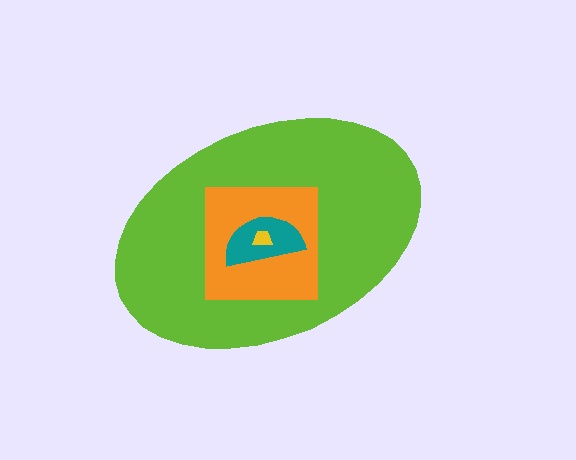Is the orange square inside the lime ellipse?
Yes.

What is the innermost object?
The yellow trapezoid.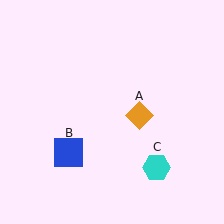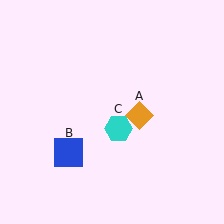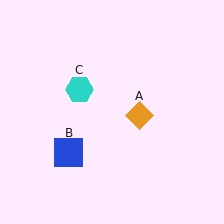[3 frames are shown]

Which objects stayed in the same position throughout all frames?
Orange diamond (object A) and blue square (object B) remained stationary.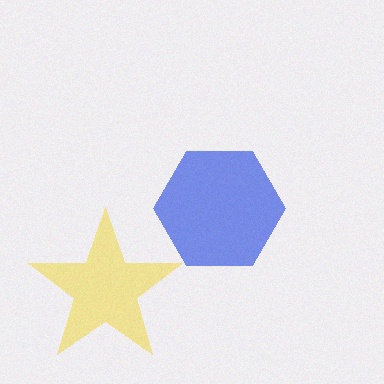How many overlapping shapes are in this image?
There are 2 overlapping shapes in the image.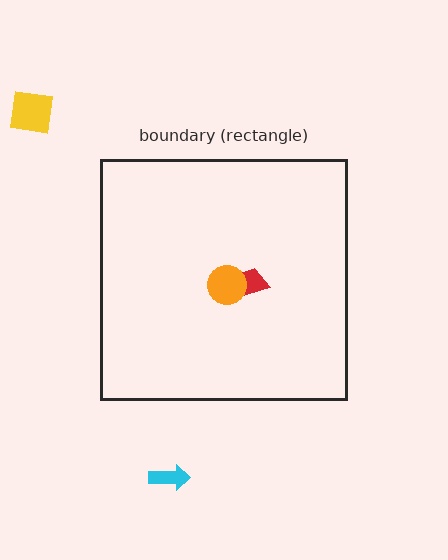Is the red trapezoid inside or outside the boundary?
Inside.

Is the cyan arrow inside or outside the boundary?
Outside.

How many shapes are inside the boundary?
2 inside, 2 outside.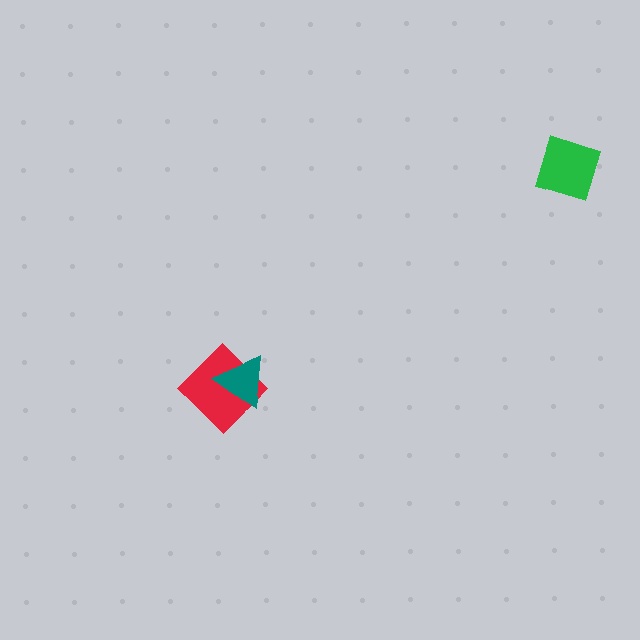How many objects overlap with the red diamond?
1 object overlaps with the red diamond.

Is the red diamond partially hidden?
Yes, it is partially covered by another shape.